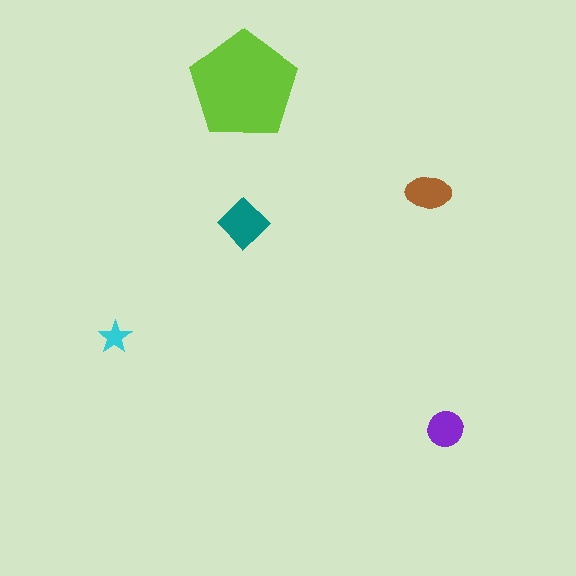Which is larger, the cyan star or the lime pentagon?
The lime pentagon.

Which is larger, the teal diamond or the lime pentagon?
The lime pentagon.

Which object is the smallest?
The cyan star.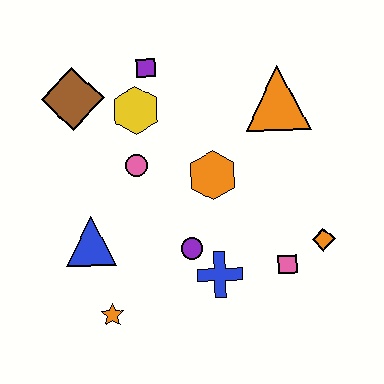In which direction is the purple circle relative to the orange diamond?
The purple circle is to the left of the orange diamond.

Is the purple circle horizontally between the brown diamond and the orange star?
No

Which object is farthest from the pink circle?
The orange diamond is farthest from the pink circle.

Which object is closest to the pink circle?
The yellow hexagon is closest to the pink circle.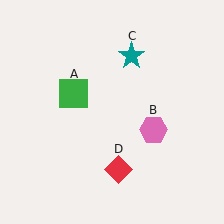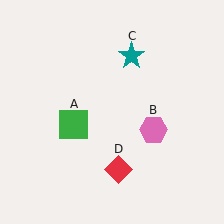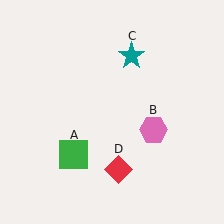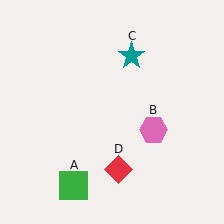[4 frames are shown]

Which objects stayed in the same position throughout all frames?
Pink hexagon (object B) and teal star (object C) and red diamond (object D) remained stationary.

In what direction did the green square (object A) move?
The green square (object A) moved down.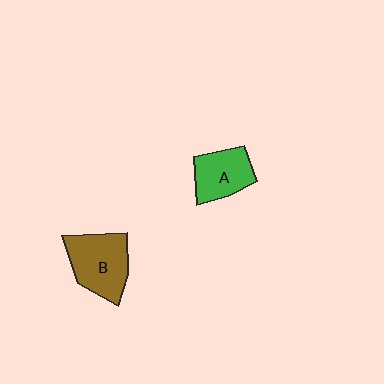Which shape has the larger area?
Shape B (brown).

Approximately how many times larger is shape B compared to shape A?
Approximately 1.3 times.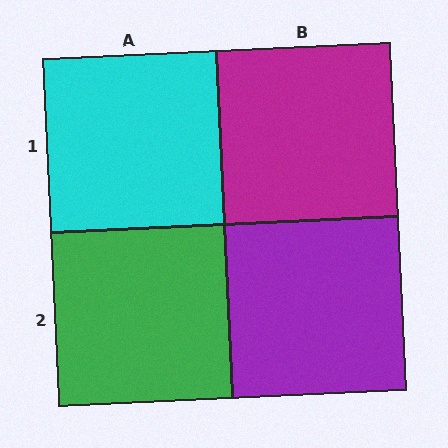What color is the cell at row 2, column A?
Green.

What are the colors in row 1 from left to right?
Cyan, magenta.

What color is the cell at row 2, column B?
Purple.